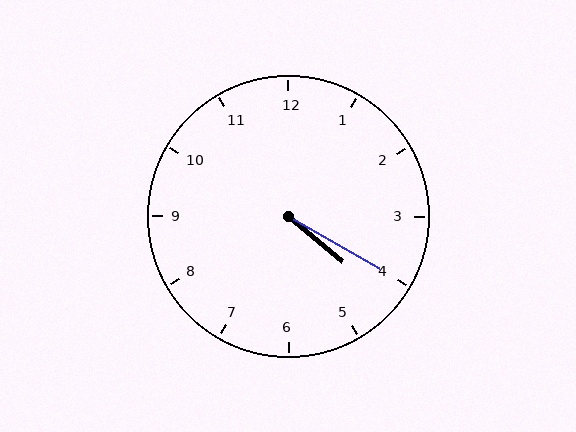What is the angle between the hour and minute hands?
Approximately 10 degrees.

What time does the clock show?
4:20.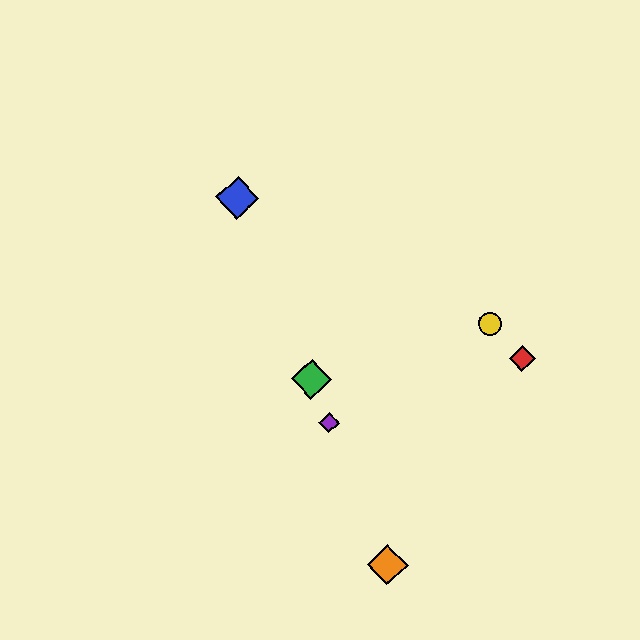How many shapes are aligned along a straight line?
4 shapes (the blue diamond, the green diamond, the purple diamond, the orange diamond) are aligned along a straight line.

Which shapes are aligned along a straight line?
The blue diamond, the green diamond, the purple diamond, the orange diamond are aligned along a straight line.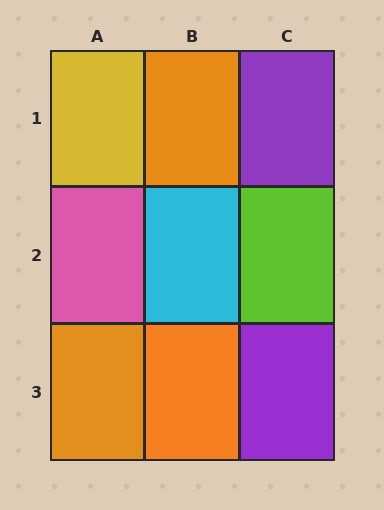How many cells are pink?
1 cell is pink.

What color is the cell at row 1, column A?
Yellow.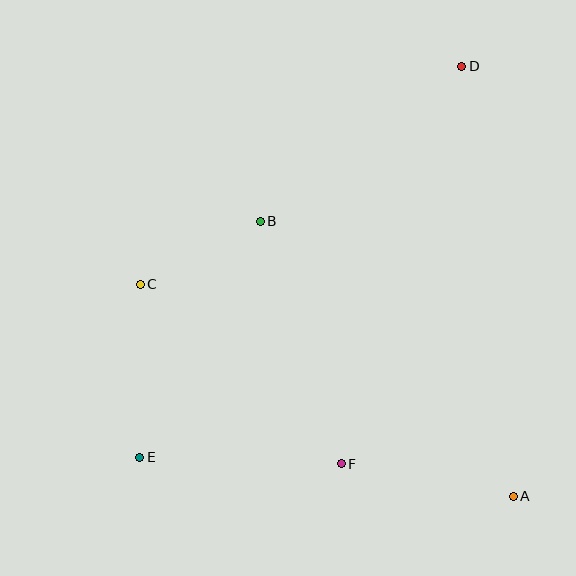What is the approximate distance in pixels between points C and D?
The distance between C and D is approximately 389 pixels.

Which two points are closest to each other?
Points B and C are closest to each other.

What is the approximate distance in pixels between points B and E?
The distance between B and E is approximately 265 pixels.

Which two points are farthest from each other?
Points D and E are farthest from each other.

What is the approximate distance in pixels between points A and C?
The distance between A and C is approximately 429 pixels.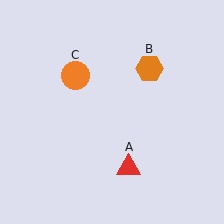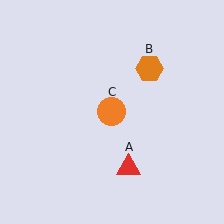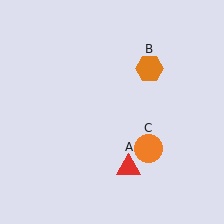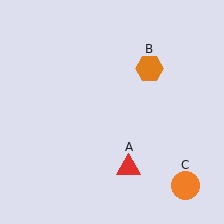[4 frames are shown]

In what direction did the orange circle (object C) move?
The orange circle (object C) moved down and to the right.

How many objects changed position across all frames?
1 object changed position: orange circle (object C).